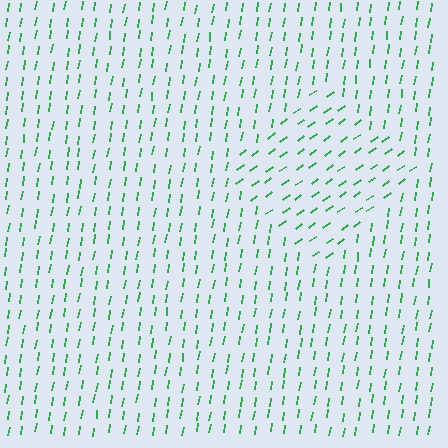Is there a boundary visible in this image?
Yes, there is a texture boundary formed by a change in line orientation.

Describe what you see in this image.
The image is filled with small green line segments. A diamond region in the image has lines oriented differently from the surrounding lines, creating a visible texture boundary.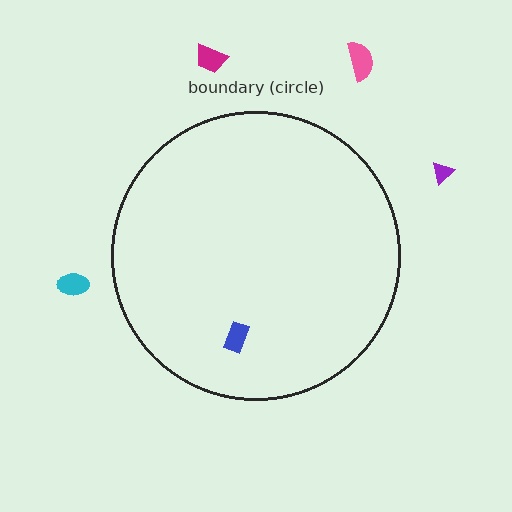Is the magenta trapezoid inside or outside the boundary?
Outside.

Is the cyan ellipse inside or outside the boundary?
Outside.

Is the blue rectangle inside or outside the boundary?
Inside.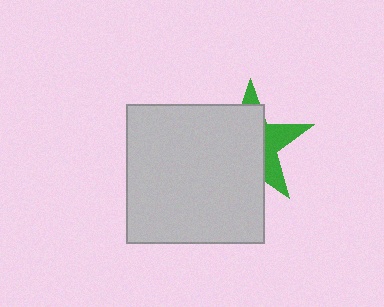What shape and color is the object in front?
The object in front is a light gray square.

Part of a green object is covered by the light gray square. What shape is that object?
It is a star.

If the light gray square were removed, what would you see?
You would see the complete green star.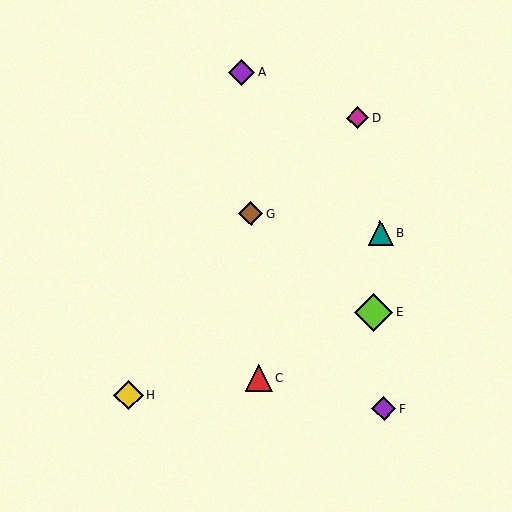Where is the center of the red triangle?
The center of the red triangle is at (259, 378).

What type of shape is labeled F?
Shape F is a purple diamond.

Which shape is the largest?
The lime diamond (labeled E) is the largest.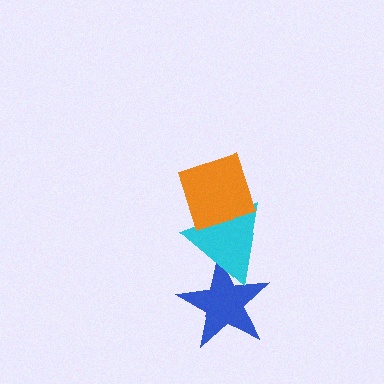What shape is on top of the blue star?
The cyan triangle is on top of the blue star.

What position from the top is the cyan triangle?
The cyan triangle is 2nd from the top.